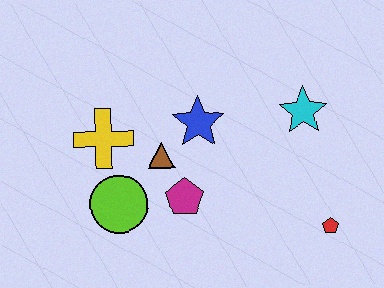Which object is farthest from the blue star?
The red pentagon is farthest from the blue star.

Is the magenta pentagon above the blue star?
No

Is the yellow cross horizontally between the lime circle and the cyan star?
No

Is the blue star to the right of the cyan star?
No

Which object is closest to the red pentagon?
The cyan star is closest to the red pentagon.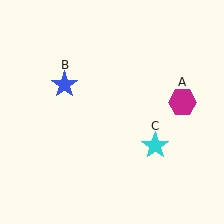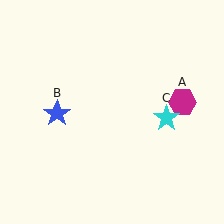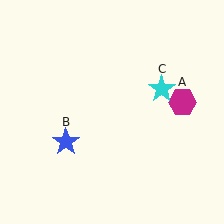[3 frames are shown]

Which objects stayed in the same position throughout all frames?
Magenta hexagon (object A) remained stationary.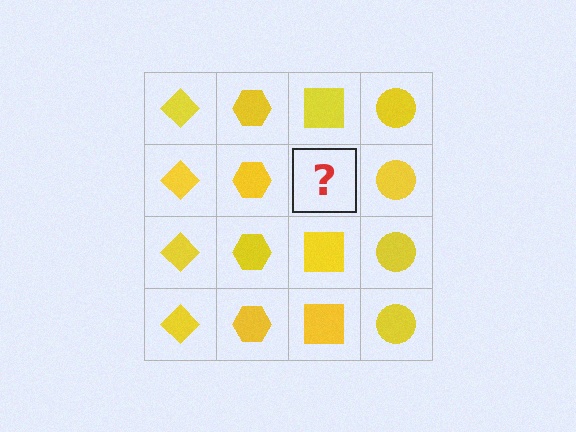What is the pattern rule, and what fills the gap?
The rule is that each column has a consistent shape. The gap should be filled with a yellow square.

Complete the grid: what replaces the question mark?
The question mark should be replaced with a yellow square.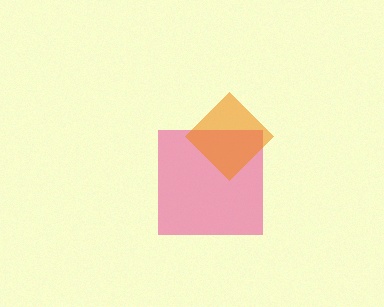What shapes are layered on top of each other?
The layered shapes are: a pink square, an orange diamond.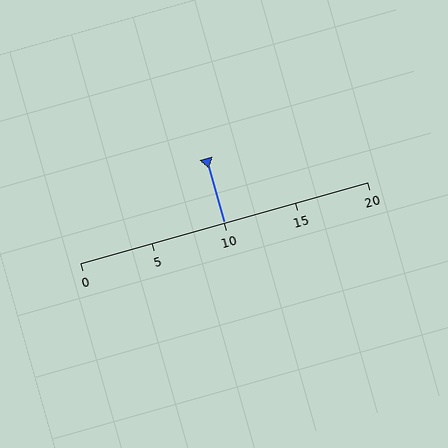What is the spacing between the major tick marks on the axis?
The major ticks are spaced 5 apart.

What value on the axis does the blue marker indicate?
The marker indicates approximately 10.